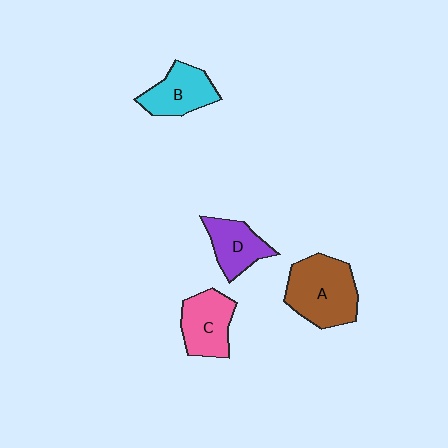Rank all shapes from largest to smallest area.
From largest to smallest: A (brown), C (pink), B (cyan), D (purple).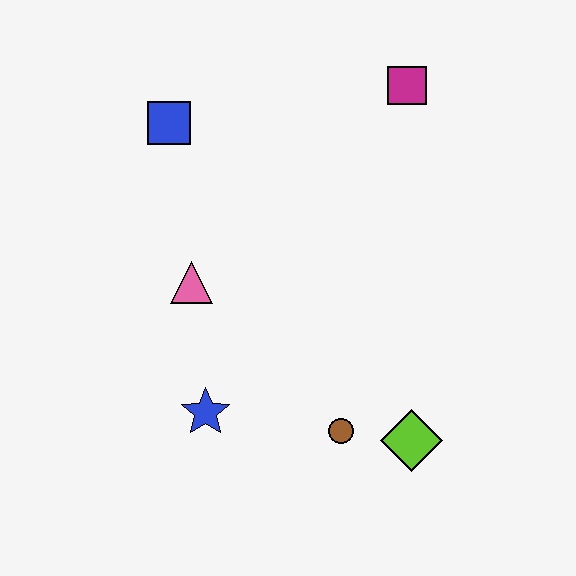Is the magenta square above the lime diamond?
Yes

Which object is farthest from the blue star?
The magenta square is farthest from the blue star.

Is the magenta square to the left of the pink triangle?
No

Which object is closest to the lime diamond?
The brown circle is closest to the lime diamond.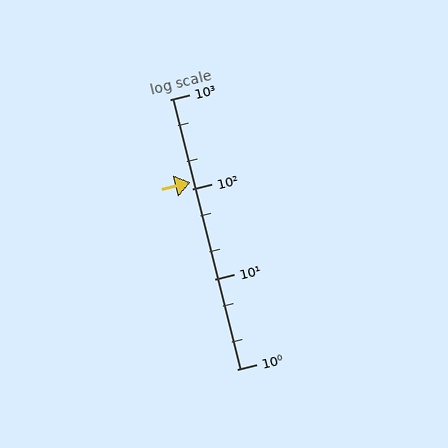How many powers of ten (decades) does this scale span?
The scale spans 3 decades, from 1 to 1000.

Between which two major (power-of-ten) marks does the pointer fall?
The pointer is between 100 and 1000.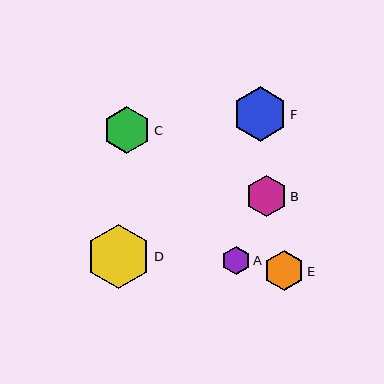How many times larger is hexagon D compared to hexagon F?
Hexagon D is approximately 1.2 times the size of hexagon F.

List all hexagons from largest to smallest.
From largest to smallest: D, F, C, B, E, A.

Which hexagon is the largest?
Hexagon D is the largest with a size of approximately 65 pixels.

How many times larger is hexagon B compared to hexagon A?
Hexagon B is approximately 1.5 times the size of hexagon A.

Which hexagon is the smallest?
Hexagon A is the smallest with a size of approximately 28 pixels.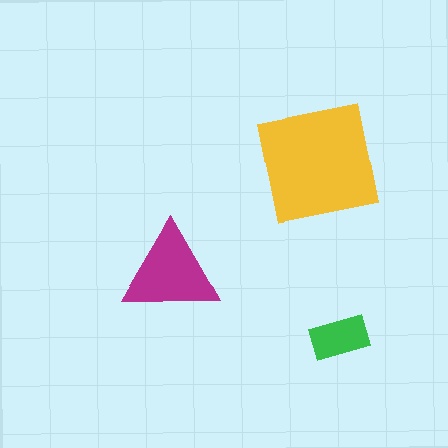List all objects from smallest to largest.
The green rectangle, the magenta triangle, the yellow square.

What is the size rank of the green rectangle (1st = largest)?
3rd.